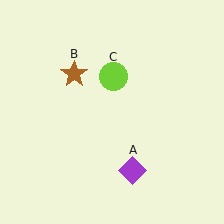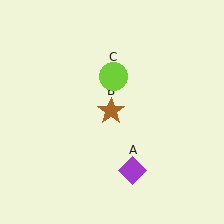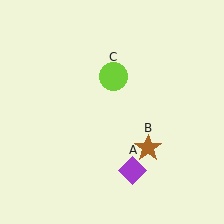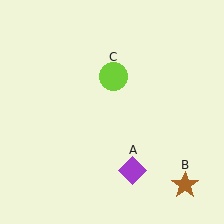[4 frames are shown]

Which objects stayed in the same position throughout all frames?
Purple diamond (object A) and lime circle (object C) remained stationary.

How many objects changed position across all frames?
1 object changed position: brown star (object B).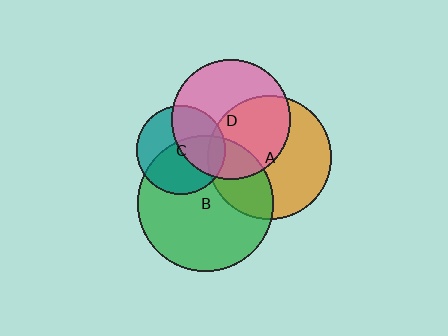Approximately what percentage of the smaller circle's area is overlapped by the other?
Approximately 30%.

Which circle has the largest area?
Circle B (green).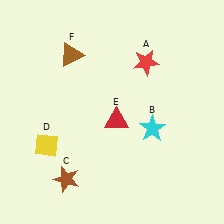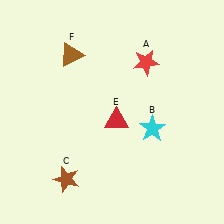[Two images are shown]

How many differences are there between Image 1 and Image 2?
There is 1 difference between the two images.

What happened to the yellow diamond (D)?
The yellow diamond (D) was removed in Image 2. It was in the bottom-left area of Image 1.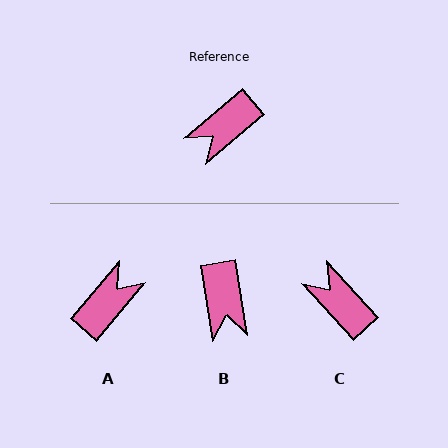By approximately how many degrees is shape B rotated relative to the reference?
Approximately 59 degrees counter-clockwise.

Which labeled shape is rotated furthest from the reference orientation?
A, about 170 degrees away.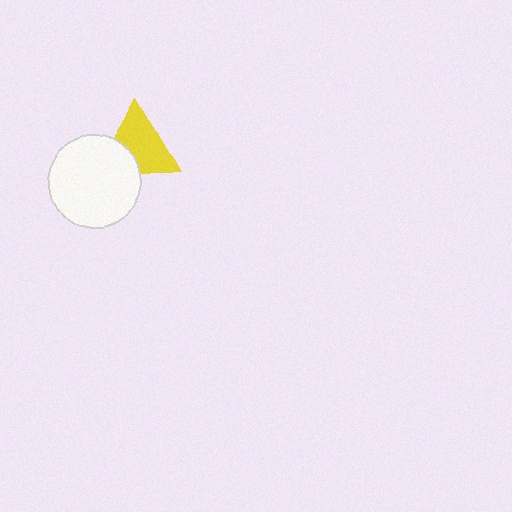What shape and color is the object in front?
The object in front is a white circle.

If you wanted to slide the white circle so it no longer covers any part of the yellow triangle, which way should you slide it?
Slide it toward the lower-left — that is the most direct way to separate the two shapes.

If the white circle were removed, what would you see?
You would see the complete yellow triangle.